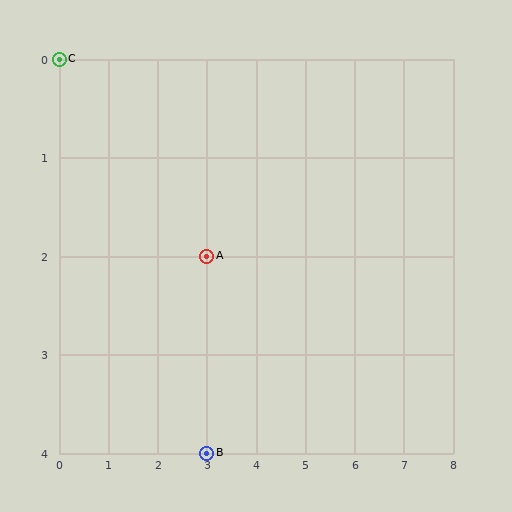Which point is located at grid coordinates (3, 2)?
Point A is at (3, 2).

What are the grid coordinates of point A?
Point A is at grid coordinates (3, 2).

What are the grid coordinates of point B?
Point B is at grid coordinates (3, 4).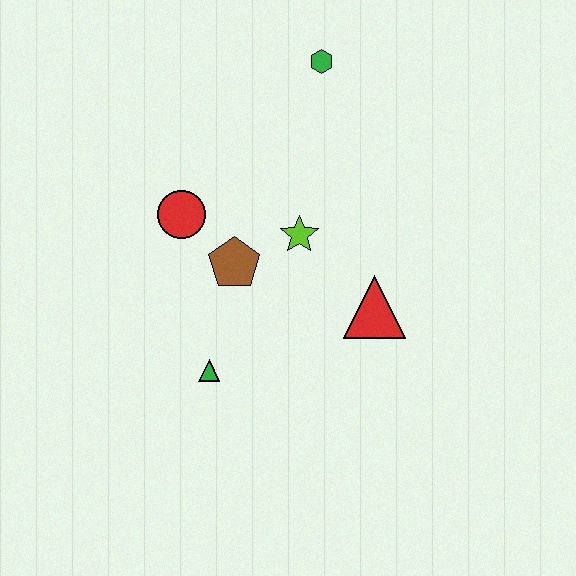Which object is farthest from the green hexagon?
The green triangle is farthest from the green hexagon.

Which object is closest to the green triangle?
The brown pentagon is closest to the green triangle.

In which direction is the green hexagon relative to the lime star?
The green hexagon is above the lime star.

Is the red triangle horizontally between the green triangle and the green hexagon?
No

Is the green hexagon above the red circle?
Yes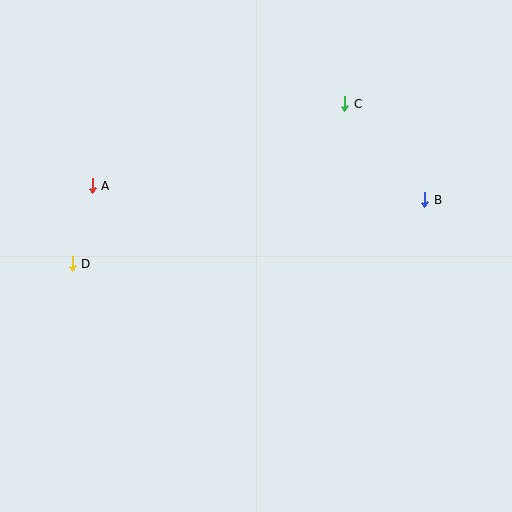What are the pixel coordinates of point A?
Point A is at (92, 186).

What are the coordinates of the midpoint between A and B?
The midpoint between A and B is at (258, 193).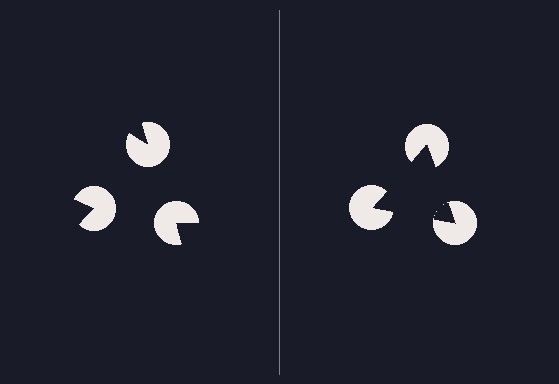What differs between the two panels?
The pac-man discs are positioned identically on both sides; only the wedge orientations differ. On the right they align to a triangle; on the left they are misaligned.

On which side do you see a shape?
An illusory triangle appears on the right side. On the left side the wedge cuts are rotated, so no coherent shape forms.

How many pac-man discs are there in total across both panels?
6 — 3 on each side.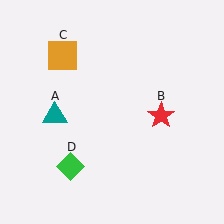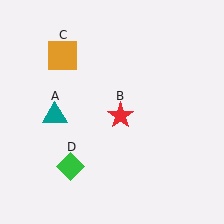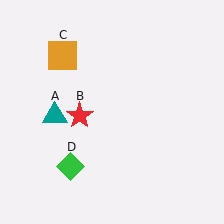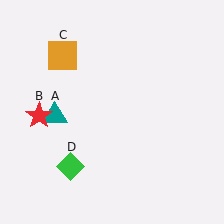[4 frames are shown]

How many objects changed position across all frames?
1 object changed position: red star (object B).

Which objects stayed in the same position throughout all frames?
Teal triangle (object A) and orange square (object C) and green diamond (object D) remained stationary.